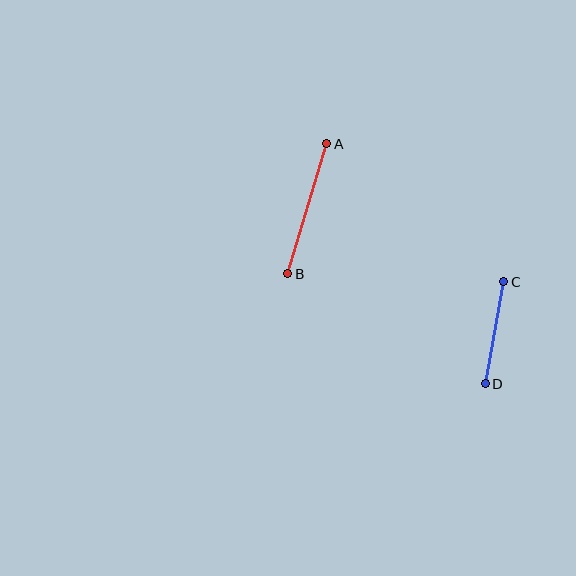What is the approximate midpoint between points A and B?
The midpoint is at approximately (307, 209) pixels.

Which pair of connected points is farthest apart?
Points A and B are farthest apart.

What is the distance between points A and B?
The distance is approximately 136 pixels.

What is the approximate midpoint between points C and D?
The midpoint is at approximately (494, 333) pixels.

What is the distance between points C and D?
The distance is approximately 104 pixels.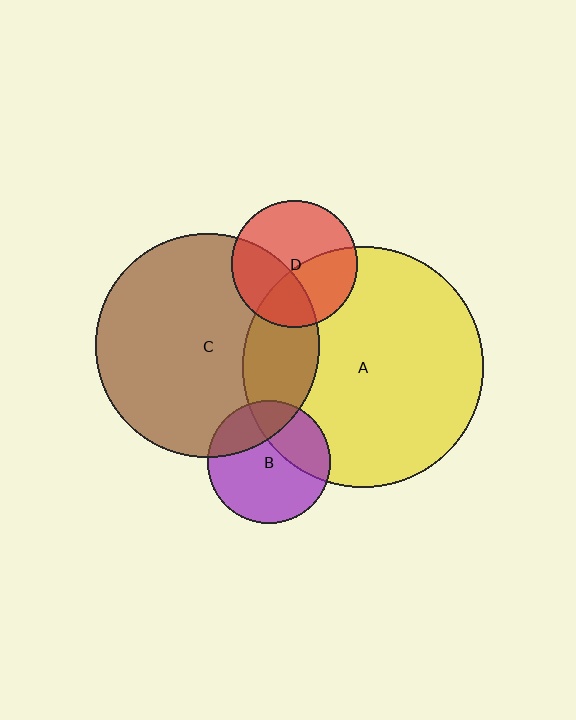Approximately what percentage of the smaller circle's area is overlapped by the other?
Approximately 25%.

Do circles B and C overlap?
Yes.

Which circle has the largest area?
Circle A (yellow).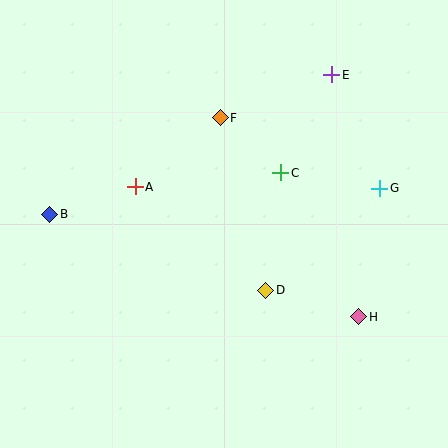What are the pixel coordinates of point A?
Point A is at (135, 187).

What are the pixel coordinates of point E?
Point E is at (332, 75).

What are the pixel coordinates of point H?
Point H is at (359, 317).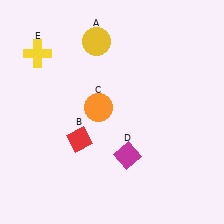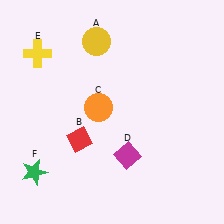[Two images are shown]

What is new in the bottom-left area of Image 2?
A green star (F) was added in the bottom-left area of Image 2.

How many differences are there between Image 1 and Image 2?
There is 1 difference between the two images.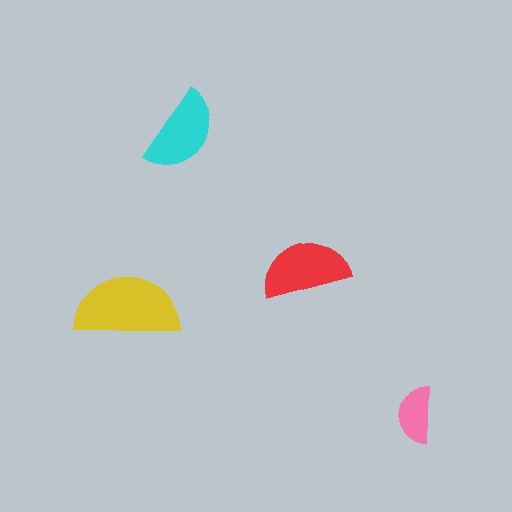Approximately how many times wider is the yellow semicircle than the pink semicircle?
About 2 times wider.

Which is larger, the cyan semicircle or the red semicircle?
The red one.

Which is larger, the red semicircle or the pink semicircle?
The red one.